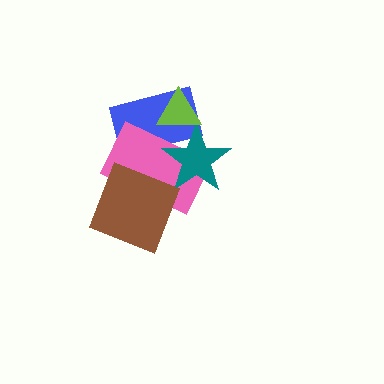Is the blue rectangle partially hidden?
Yes, it is partially covered by another shape.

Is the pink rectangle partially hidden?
Yes, it is partially covered by another shape.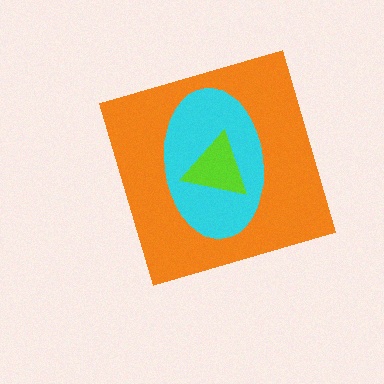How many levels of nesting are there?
3.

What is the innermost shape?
The lime triangle.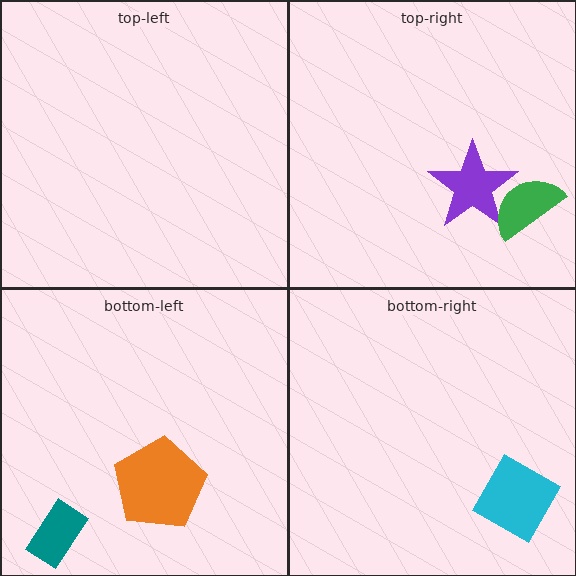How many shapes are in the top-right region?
2.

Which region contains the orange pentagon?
The bottom-left region.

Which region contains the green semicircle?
The top-right region.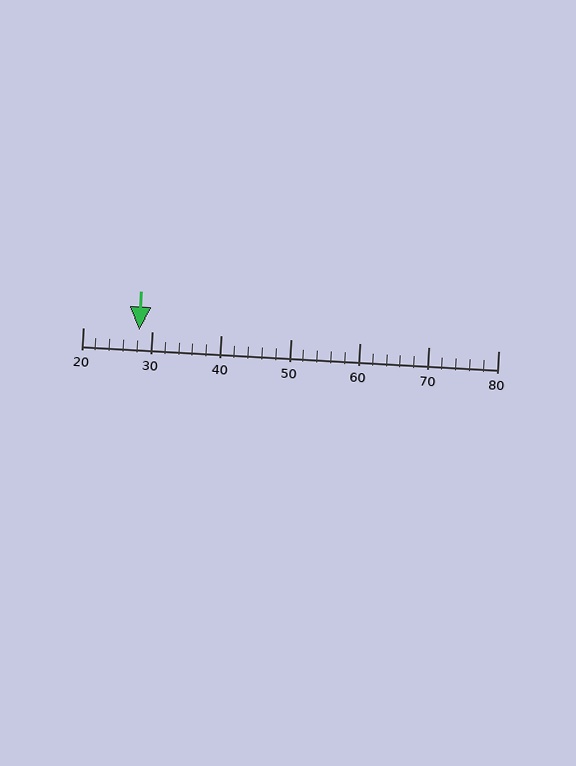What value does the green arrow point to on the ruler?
The green arrow points to approximately 28.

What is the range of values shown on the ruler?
The ruler shows values from 20 to 80.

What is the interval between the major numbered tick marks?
The major tick marks are spaced 10 units apart.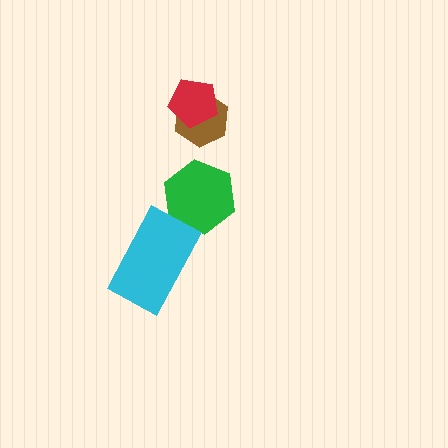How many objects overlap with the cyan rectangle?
0 objects overlap with the cyan rectangle.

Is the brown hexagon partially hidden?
Yes, it is partially covered by another shape.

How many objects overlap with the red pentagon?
1 object overlaps with the red pentagon.